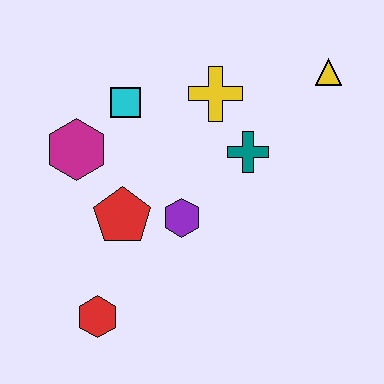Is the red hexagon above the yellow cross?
No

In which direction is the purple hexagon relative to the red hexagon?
The purple hexagon is above the red hexagon.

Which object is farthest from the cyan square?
The red hexagon is farthest from the cyan square.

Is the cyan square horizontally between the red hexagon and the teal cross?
Yes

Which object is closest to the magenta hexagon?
The cyan square is closest to the magenta hexagon.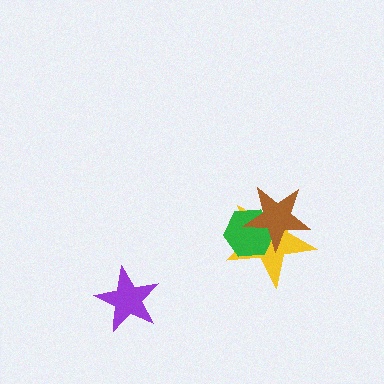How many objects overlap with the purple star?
0 objects overlap with the purple star.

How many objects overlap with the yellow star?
2 objects overlap with the yellow star.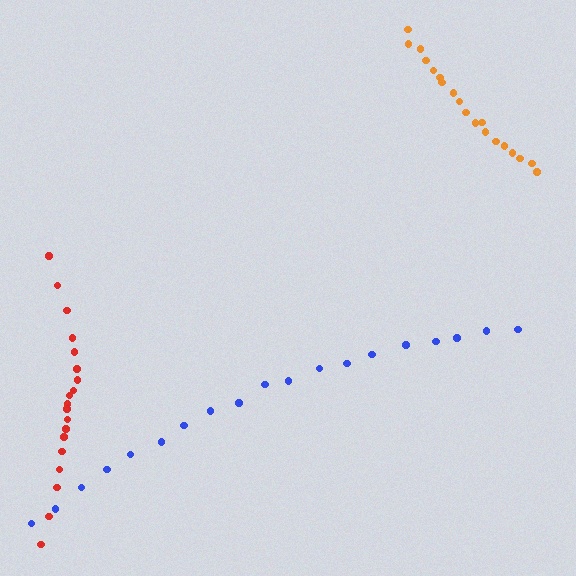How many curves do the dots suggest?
There are 3 distinct paths.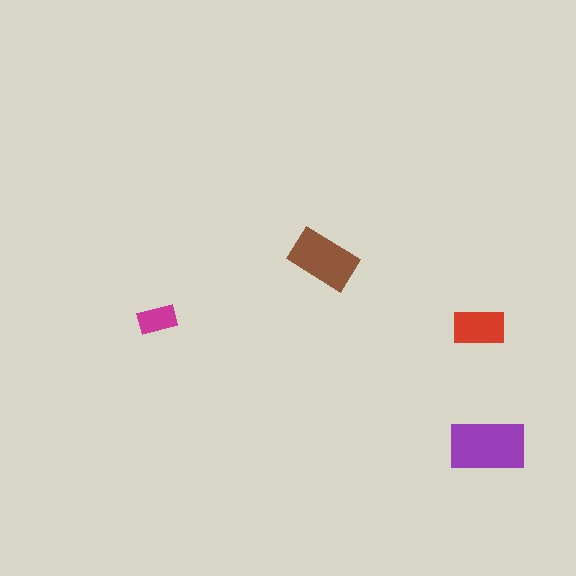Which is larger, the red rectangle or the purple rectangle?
The purple one.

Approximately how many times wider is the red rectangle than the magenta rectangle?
About 1.5 times wider.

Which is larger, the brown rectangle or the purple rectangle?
The purple one.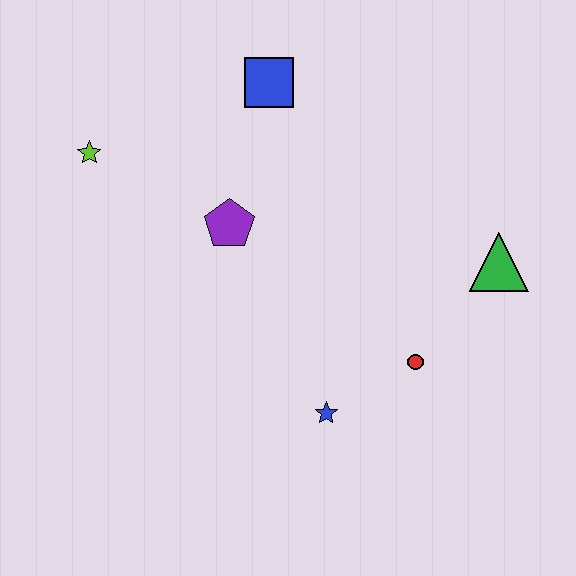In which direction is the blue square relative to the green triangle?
The blue square is to the left of the green triangle.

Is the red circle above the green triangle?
No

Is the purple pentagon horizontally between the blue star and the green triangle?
No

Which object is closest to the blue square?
The purple pentagon is closest to the blue square.